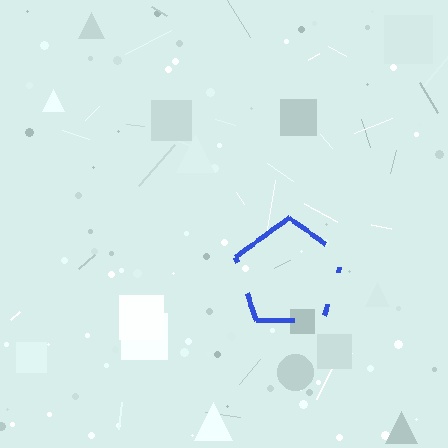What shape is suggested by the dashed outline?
The dashed outline suggests a pentagon.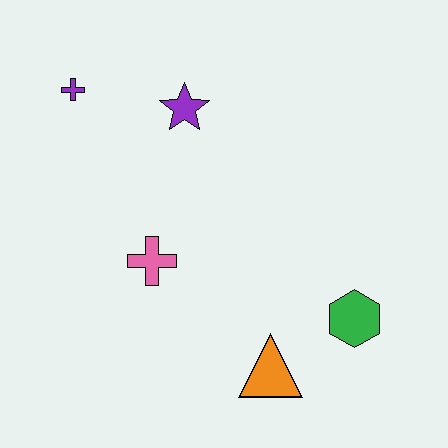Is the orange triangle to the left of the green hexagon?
Yes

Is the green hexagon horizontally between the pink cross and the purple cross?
No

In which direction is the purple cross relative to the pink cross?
The purple cross is above the pink cross.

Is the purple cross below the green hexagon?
No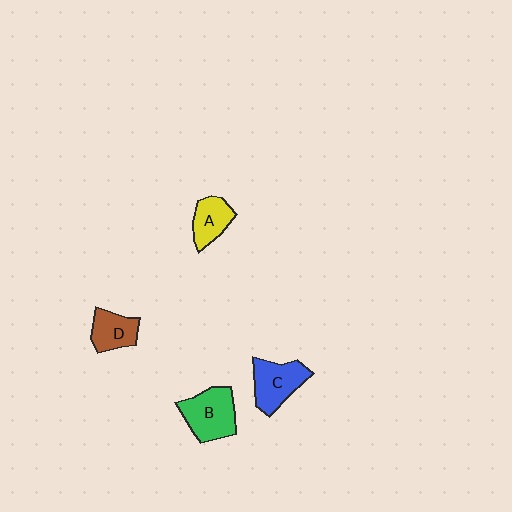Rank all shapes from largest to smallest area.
From largest to smallest: B (green), C (blue), D (brown), A (yellow).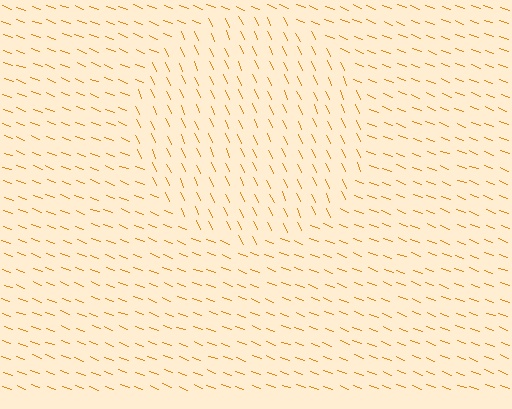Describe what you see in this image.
The image is filled with small orange line segments. A circle region in the image has lines oriented differently from the surrounding lines, creating a visible texture boundary.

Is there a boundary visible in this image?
Yes, there is a texture boundary formed by a change in line orientation.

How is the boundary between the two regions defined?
The boundary is defined purely by a change in line orientation (approximately 45 degrees difference). All lines are the same color and thickness.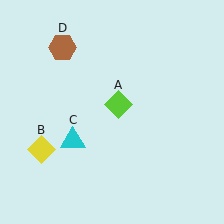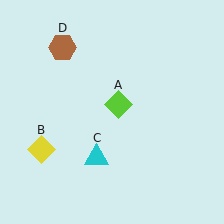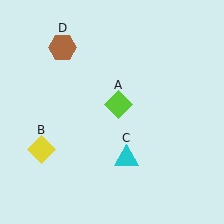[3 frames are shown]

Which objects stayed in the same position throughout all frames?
Lime diamond (object A) and yellow diamond (object B) and brown hexagon (object D) remained stationary.